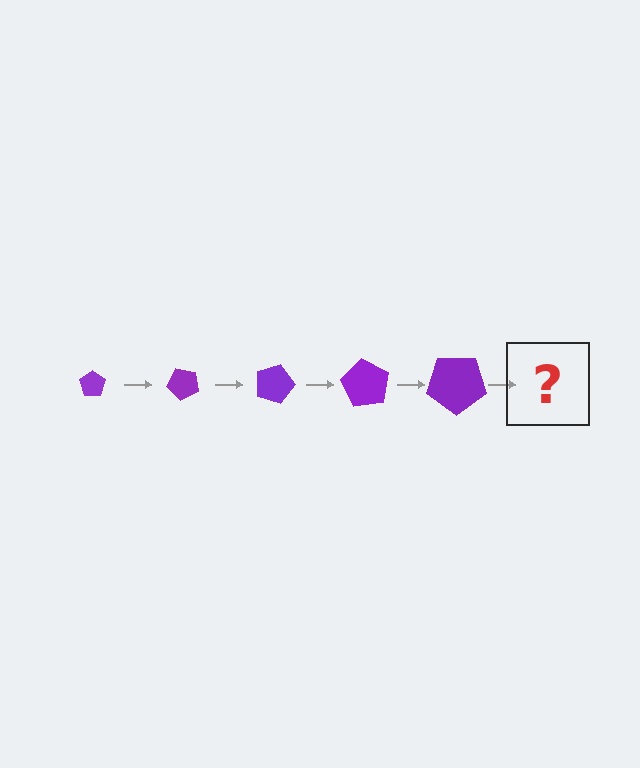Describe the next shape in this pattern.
It should be a pentagon, larger than the previous one and rotated 225 degrees from the start.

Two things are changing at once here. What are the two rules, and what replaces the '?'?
The two rules are that the pentagon grows larger each step and it rotates 45 degrees each step. The '?' should be a pentagon, larger than the previous one and rotated 225 degrees from the start.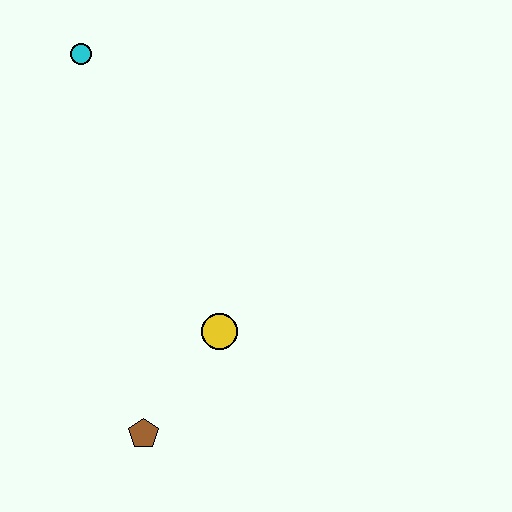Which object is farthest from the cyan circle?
The brown pentagon is farthest from the cyan circle.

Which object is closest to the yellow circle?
The brown pentagon is closest to the yellow circle.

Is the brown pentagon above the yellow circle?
No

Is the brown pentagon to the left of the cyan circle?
No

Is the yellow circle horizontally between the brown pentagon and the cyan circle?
No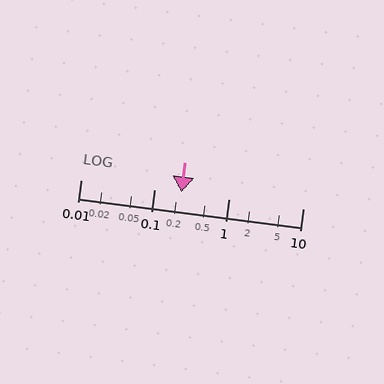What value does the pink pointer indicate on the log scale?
The pointer indicates approximately 0.23.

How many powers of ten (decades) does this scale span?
The scale spans 3 decades, from 0.01 to 10.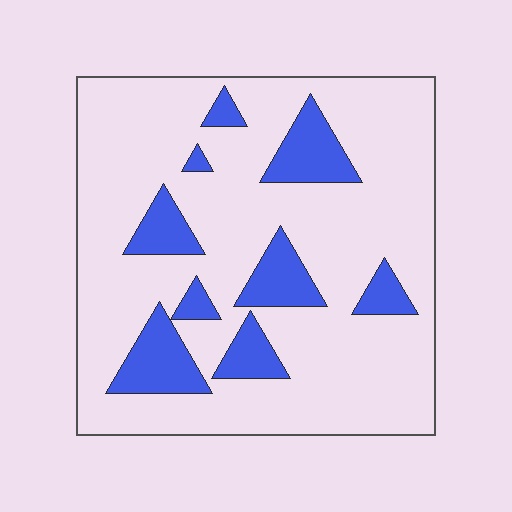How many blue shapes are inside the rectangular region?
9.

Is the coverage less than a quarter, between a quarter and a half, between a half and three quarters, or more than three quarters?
Less than a quarter.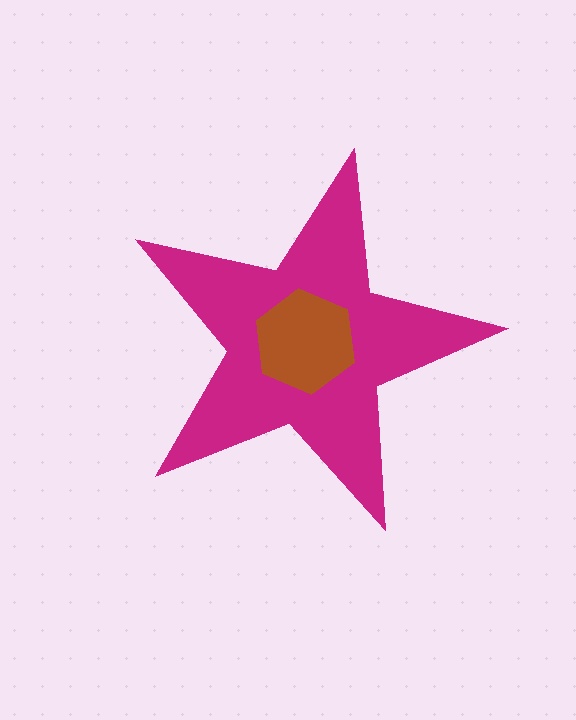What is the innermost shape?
The brown hexagon.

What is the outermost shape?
The magenta star.